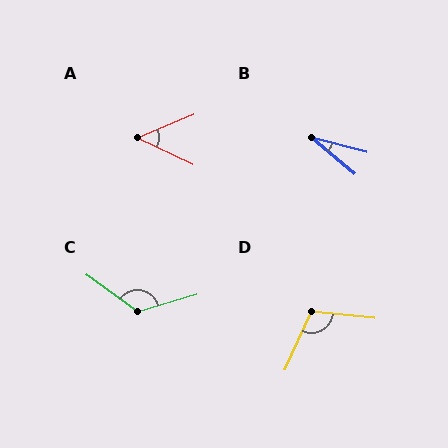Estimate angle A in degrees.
Approximately 48 degrees.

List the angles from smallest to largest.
B (25°), A (48°), D (109°), C (128°).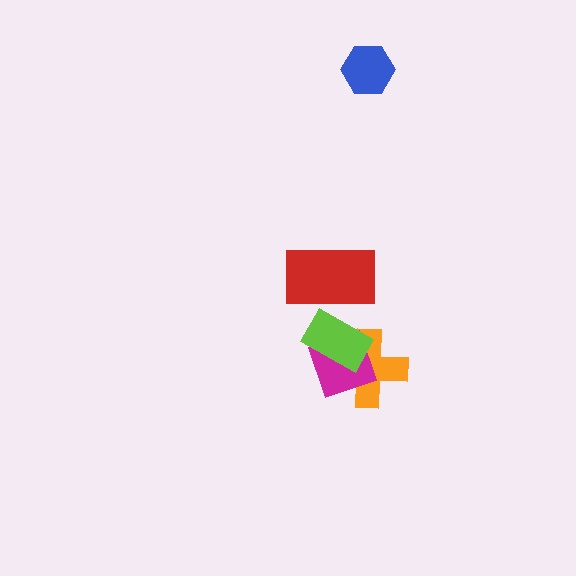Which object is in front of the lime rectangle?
The red rectangle is in front of the lime rectangle.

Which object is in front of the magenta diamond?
The lime rectangle is in front of the magenta diamond.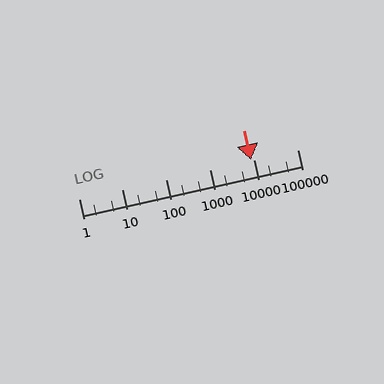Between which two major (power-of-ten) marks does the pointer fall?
The pointer is between 1000 and 10000.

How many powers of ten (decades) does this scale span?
The scale spans 5 decades, from 1 to 100000.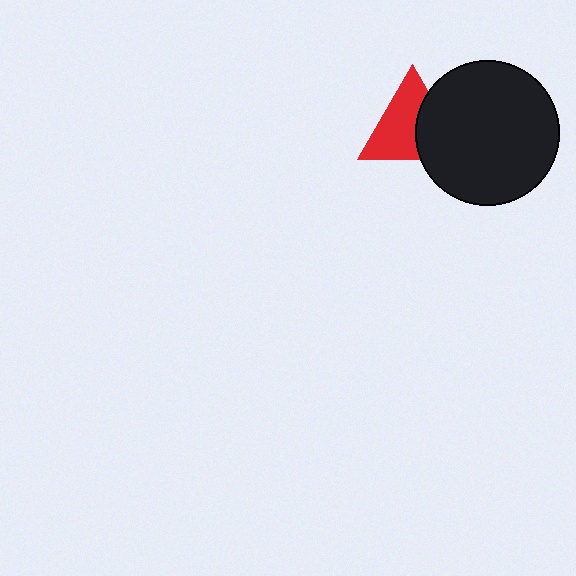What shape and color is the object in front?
The object in front is a black circle.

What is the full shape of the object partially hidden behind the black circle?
The partially hidden object is a red triangle.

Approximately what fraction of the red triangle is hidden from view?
Roughly 38% of the red triangle is hidden behind the black circle.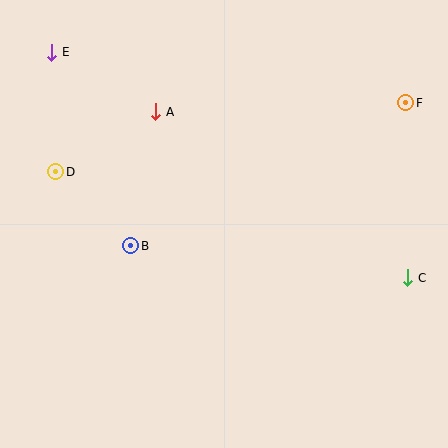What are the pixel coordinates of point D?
Point D is at (56, 172).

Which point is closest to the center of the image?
Point B at (131, 246) is closest to the center.